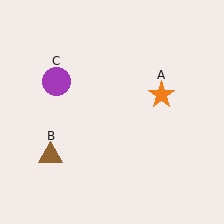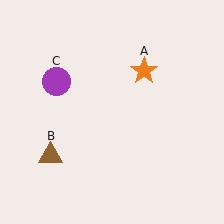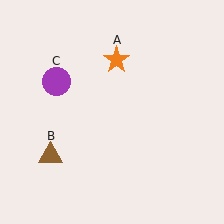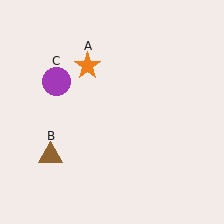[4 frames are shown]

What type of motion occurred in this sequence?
The orange star (object A) rotated counterclockwise around the center of the scene.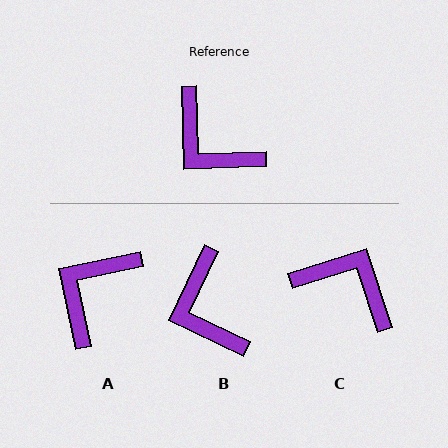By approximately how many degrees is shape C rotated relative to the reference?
Approximately 164 degrees clockwise.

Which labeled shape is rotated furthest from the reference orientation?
C, about 164 degrees away.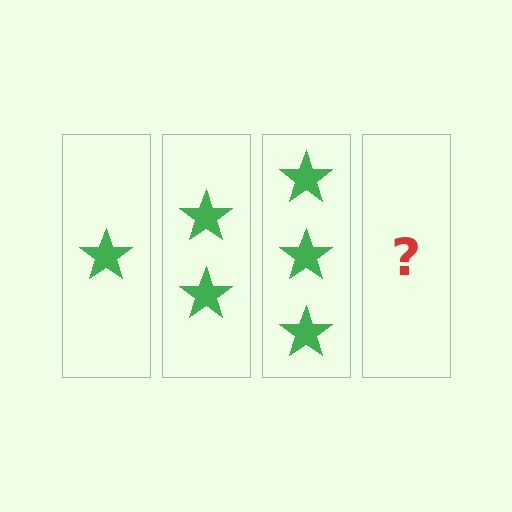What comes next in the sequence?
The next element should be 4 stars.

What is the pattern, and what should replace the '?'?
The pattern is that each step adds one more star. The '?' should be 4 stars.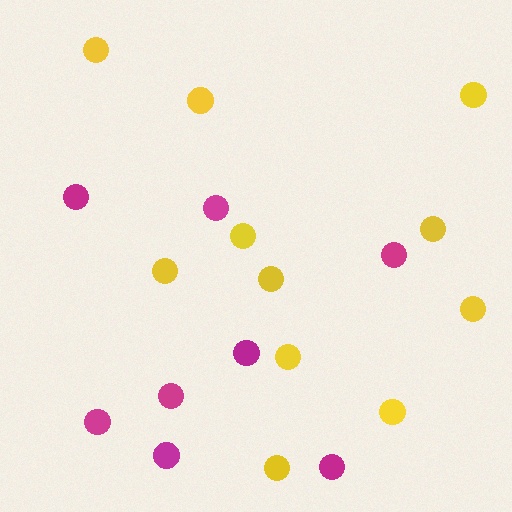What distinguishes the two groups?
There are 2 groups: one group of magenta circles (8) and one group of yellow circles (11).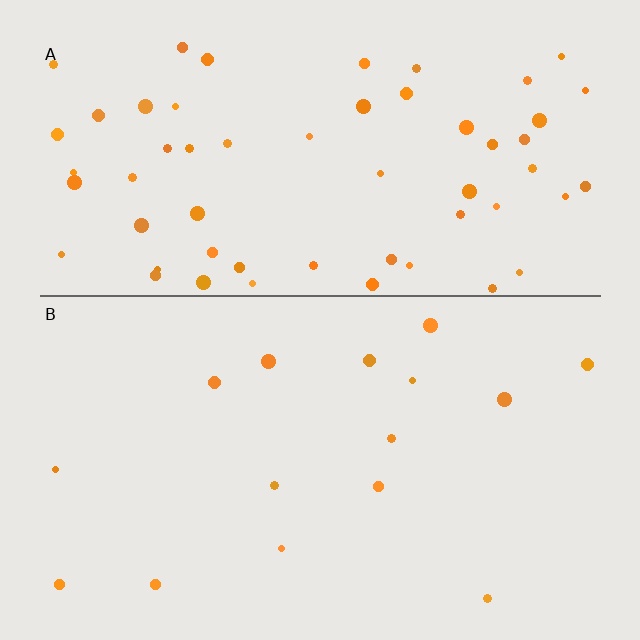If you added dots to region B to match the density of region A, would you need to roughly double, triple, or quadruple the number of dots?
Approximately quadruple.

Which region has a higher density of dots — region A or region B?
A (the top).